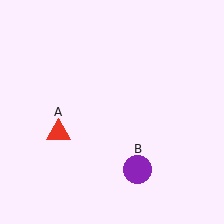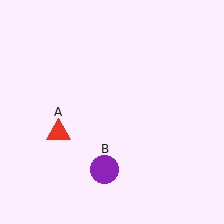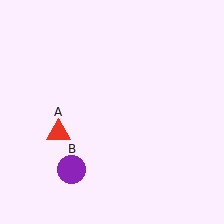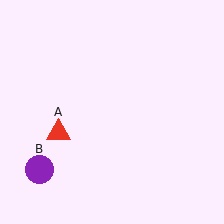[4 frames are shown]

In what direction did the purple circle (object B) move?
The purple circle (object B) moved left.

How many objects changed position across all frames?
1 object changed position: purple circle (object B).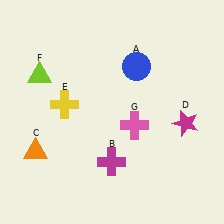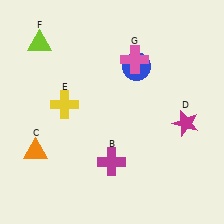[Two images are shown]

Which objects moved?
The objects that moved are: the lime triangle (F), the pink cross (G).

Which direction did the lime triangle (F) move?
The lime triangle (F) moved up.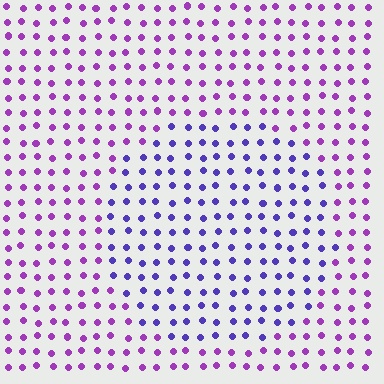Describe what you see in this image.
The image is filled with small purple elements in a uniform arrangement. A circle-shaped region is visible where the elements are tinted to a slightly different hue, forming a subtle color boundary.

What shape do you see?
I see a circle.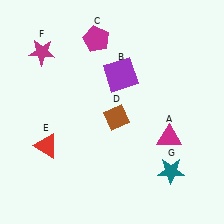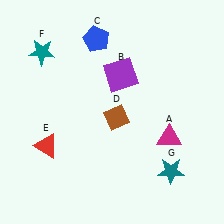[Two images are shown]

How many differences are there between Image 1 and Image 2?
There are 2 differences between the two images.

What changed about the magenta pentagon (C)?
In Image 1, C is magenta. In Image 2, it changed to blue.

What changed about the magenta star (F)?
In Image 1, F is magenta. In Image 2, it changed to teal.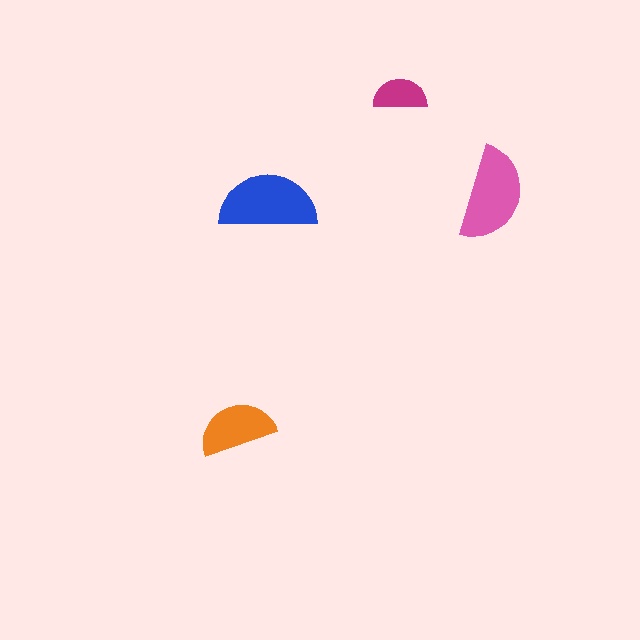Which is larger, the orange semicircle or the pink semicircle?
The pink one.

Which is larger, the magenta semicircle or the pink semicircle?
The pink one.